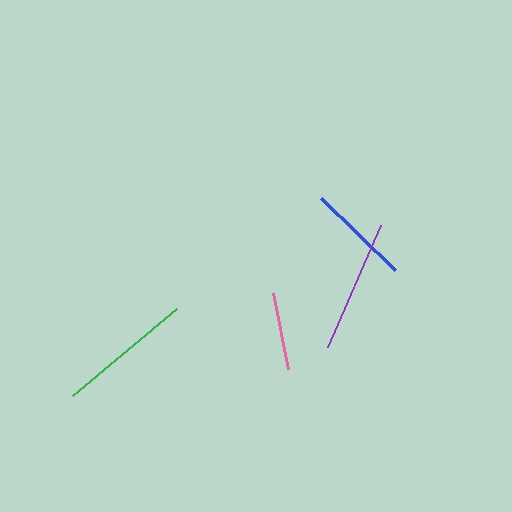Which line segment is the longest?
The green line is the longest at approximately 136 pixels.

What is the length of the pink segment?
The pink segment is approximately 77 pixels long.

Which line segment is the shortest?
The pink line is the shortest at approximately 77 pixels.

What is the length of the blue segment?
The blue segment is approximately 103 pixels long.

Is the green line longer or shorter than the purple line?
The green line is longer than the purple line.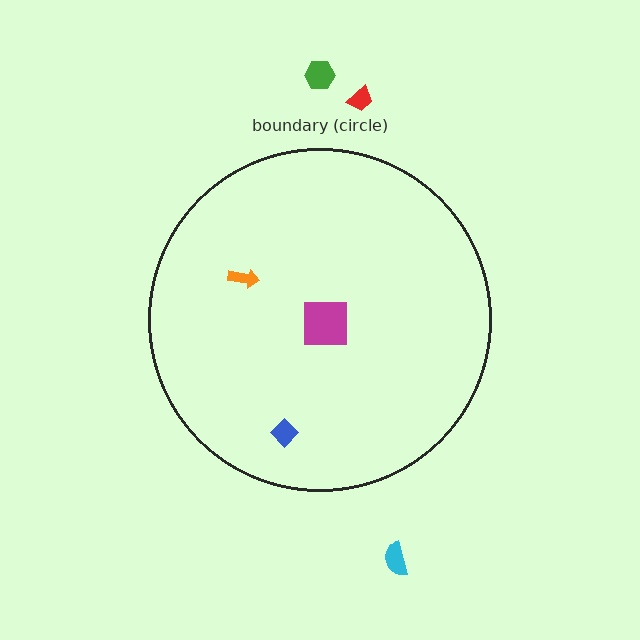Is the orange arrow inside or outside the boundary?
Inside.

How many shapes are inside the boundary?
3 inside, 3 outside.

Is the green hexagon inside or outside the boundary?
Outside.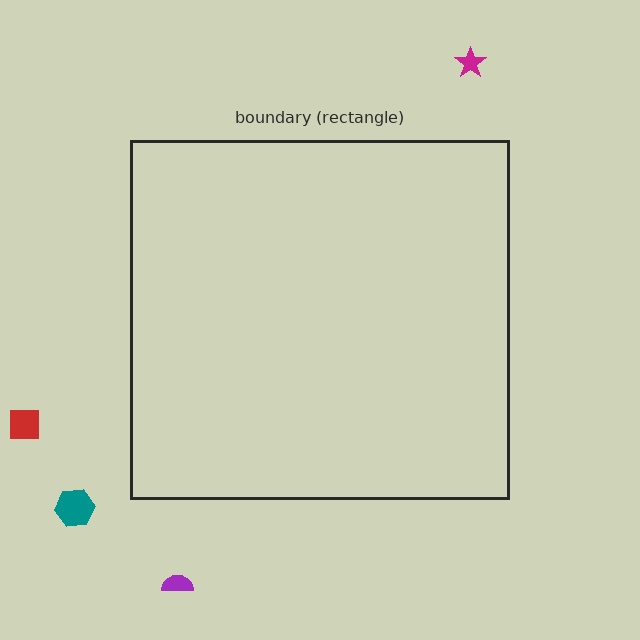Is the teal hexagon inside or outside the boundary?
Outside.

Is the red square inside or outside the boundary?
Outside.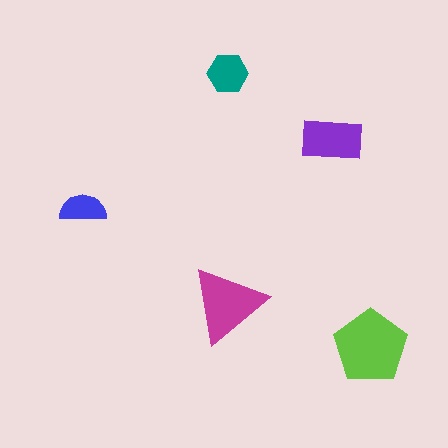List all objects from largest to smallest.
The lime pentagon, the magenta triangle, the purple rectangle, the teal hexagon, the blue semicircle.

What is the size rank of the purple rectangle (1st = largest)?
3rd.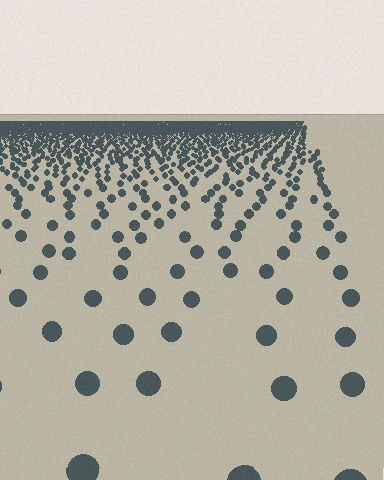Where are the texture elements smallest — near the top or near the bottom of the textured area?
Near the top.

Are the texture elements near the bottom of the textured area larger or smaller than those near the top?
Larger. Near the bottom, elements are closer to the viewer and appear at a bigger on-screen size.